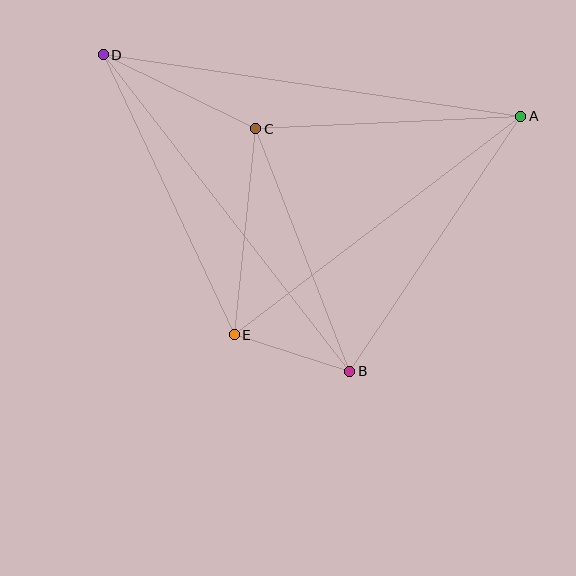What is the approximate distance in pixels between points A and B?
The distance between A and B is approximately 307 pixels.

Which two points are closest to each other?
Points B and E are closest to each other.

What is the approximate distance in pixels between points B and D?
The distance between B and D is approximately 401 pixels.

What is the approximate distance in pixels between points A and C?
The distance between A and C is approximately 265 pixels.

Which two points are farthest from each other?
Points A and D are farthest from each other.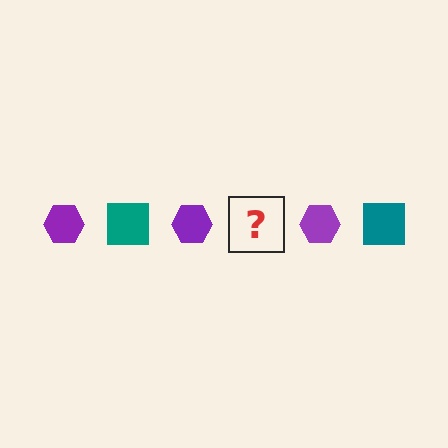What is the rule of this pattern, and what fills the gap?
The rule is that the pattern alternates between purple hexagon and teal square. The gap should be filled with a teal square.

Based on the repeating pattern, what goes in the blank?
The blank should be a teal square.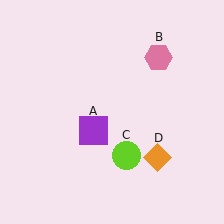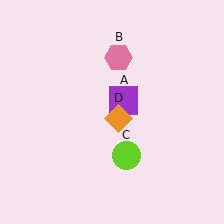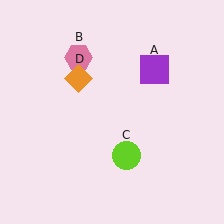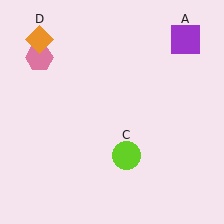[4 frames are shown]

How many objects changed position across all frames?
3 objects changed position: purple square (object A), pink hexagon (object B), orange diamond (object D).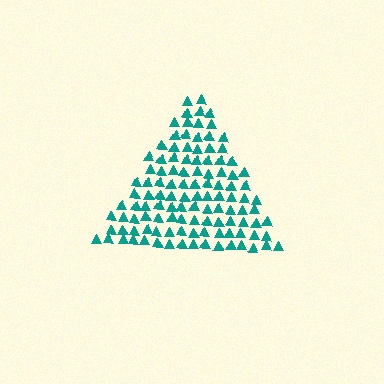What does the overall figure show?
The overall figure shows a triangle.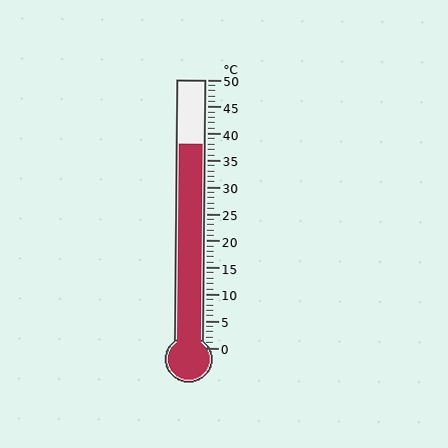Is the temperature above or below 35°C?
The temperature is above 35°C.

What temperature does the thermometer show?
The thermometer shows approximately 38°C.